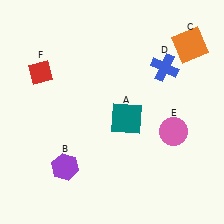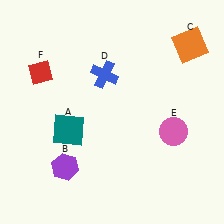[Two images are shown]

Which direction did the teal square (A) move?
The teal square (A) moved left.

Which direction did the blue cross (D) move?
The blue cross (D) moved left.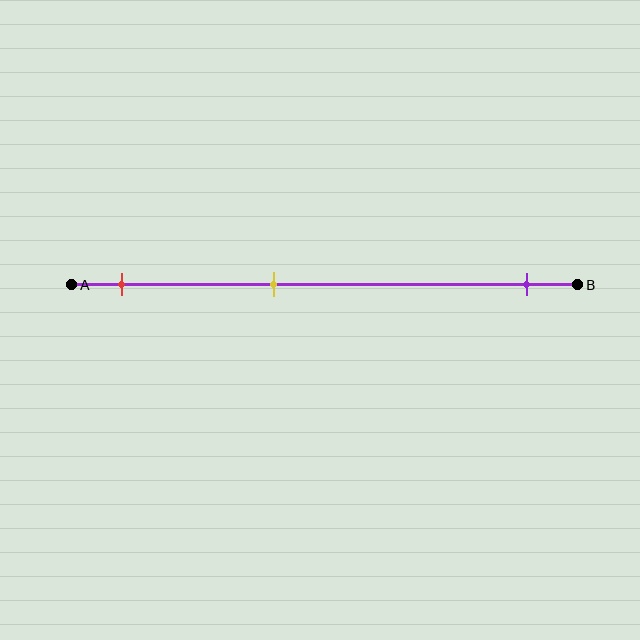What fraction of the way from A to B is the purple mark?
The purple mark is approximately 90% (0.9) of the way from A to B.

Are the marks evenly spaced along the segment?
No, the marks are not evenly spaced.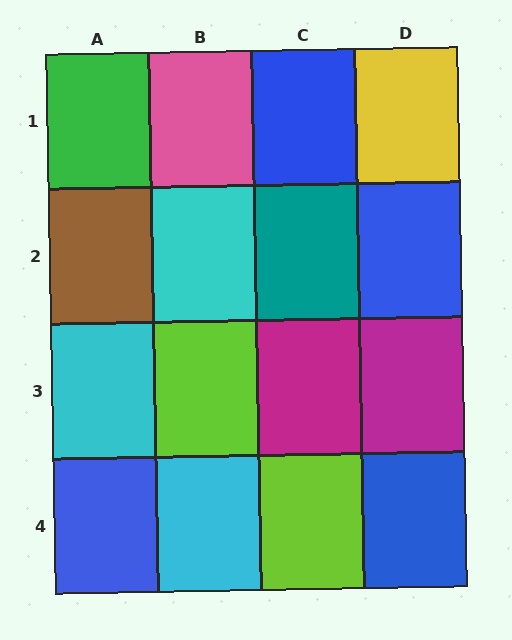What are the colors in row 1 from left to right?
Green, pink, blue, yellow.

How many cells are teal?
1 cell is teal.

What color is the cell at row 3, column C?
Magenta.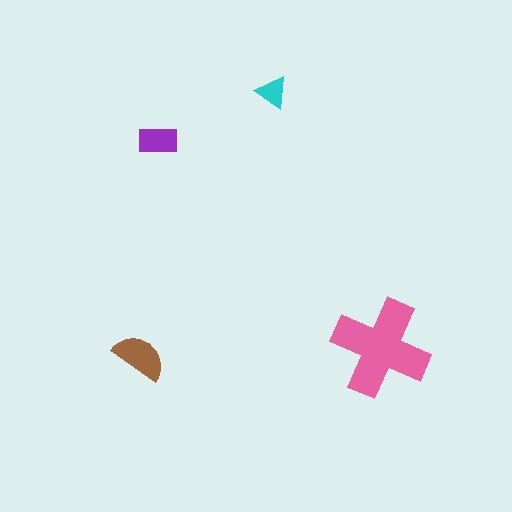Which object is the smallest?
The cyan triangle.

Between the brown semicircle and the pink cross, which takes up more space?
The pink cross.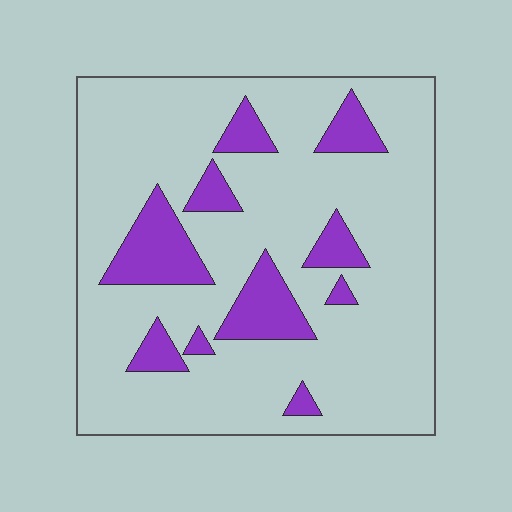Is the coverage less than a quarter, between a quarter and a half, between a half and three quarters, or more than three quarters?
Less than a quarter.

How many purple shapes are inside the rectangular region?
10.